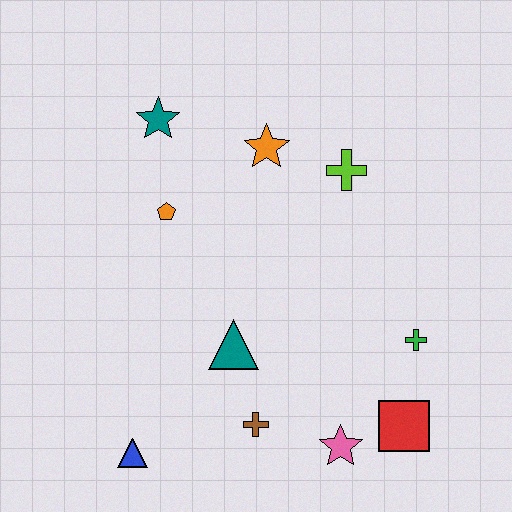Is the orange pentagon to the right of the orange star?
No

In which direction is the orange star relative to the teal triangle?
The orange star is above the teal triangle.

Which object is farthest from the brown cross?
The teal star is farthest from the brown cross.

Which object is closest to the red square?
The pink star is closest to the red square.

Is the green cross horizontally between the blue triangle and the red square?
No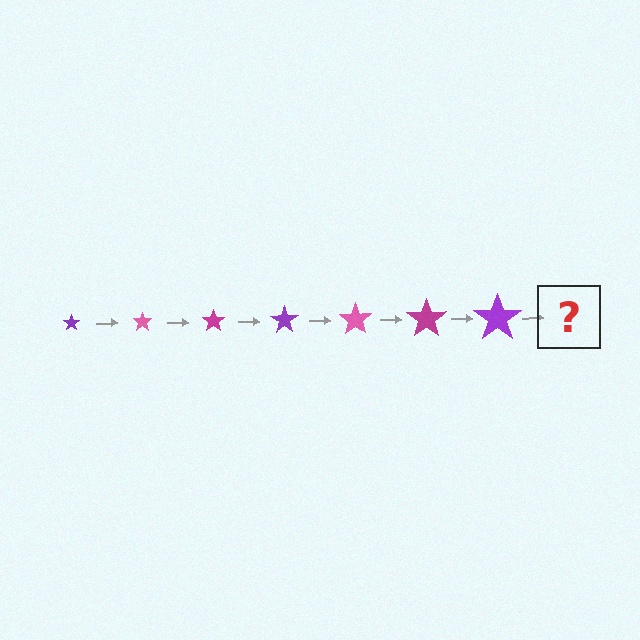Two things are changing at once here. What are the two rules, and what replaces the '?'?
The two rules are that the star grows larger each step and the color cycles through purple, pink, and magenta. The '?' should be a pink star, larger than the previous one.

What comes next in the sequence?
The next element should be a pink star, larger than the previous one.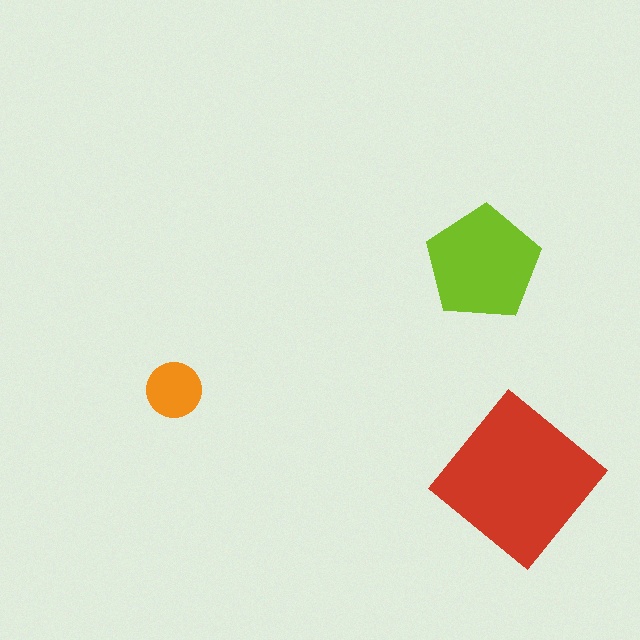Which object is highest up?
The lime pentagon is topmost.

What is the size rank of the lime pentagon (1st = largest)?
2nd.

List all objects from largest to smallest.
The red diamond, the lime pentagon, the orange circle.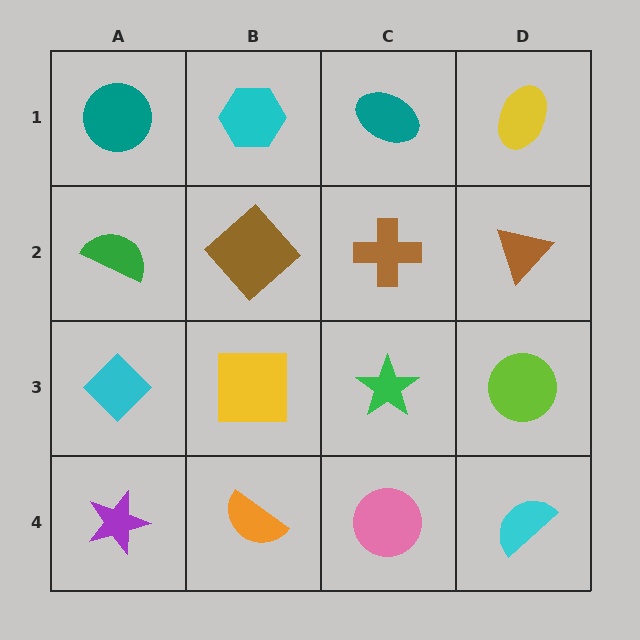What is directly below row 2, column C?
A green star.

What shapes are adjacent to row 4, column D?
A lime circle (row 3, column D), a pink circle (row 4, column C).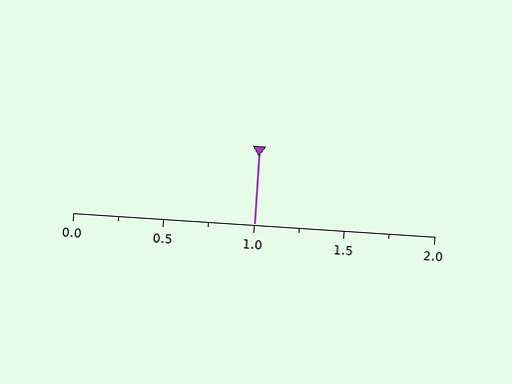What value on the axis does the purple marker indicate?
The marker indicates approximately 1.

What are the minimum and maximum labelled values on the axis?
The axis runs from 0.0 to 2.0.